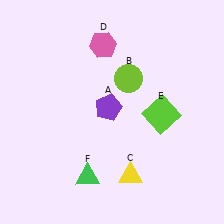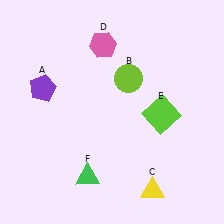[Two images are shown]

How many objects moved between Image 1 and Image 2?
2 objects moved between the two images.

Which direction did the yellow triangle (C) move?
The yellow triangle (C) moved right.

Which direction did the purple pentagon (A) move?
The purple pentagon (A) moved left.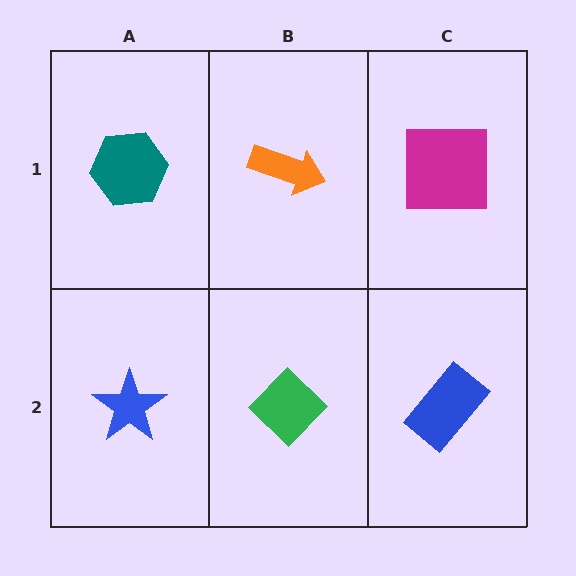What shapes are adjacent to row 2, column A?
A teal hexagon (row 1, column A), a green diamond (row 2, column B).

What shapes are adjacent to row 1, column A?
A blue star (row 2, column A), an orange arrow (row 1, column B).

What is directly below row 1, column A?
A blue star.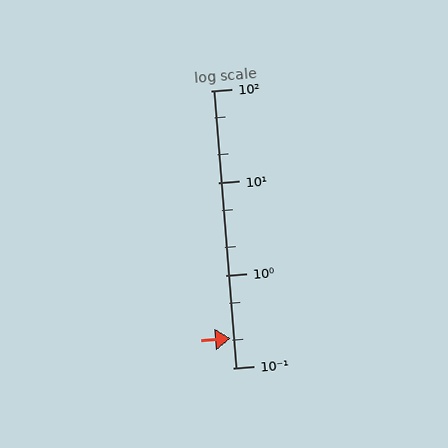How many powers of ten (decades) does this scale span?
The scale spans 3 decades, from 0.1 to 100.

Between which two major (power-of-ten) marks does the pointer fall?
The pointer is between 0.1 and 1.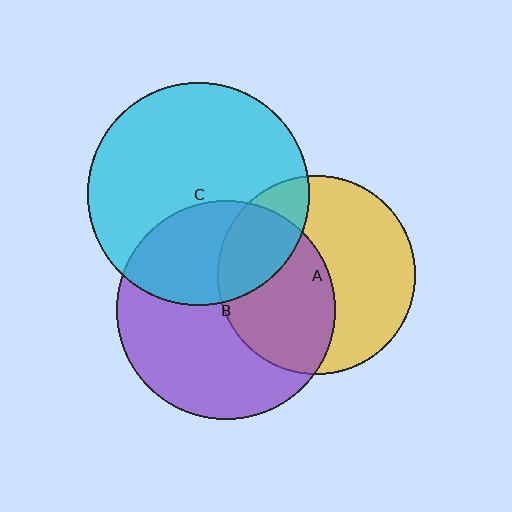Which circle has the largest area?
Circle C (cyan).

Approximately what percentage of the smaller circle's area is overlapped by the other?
Approximately 35%.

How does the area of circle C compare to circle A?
Approximately 1.3 times.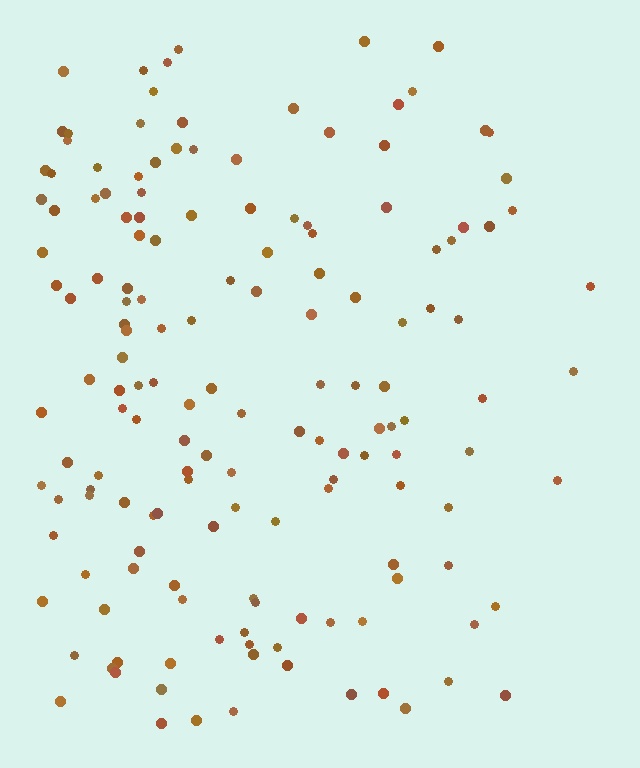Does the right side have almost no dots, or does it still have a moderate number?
Still a moderate number, just noticeably fewer than the left.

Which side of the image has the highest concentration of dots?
The left.